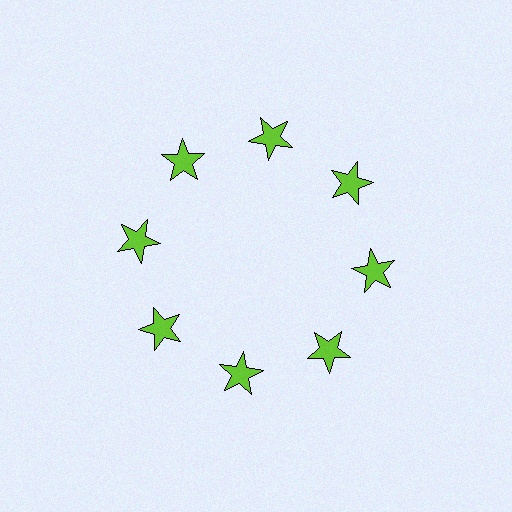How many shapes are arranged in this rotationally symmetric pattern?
There are 8 shapes, arranged in 8 groups of 1.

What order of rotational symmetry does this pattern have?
This pattern has 8-fold rotational symmetry.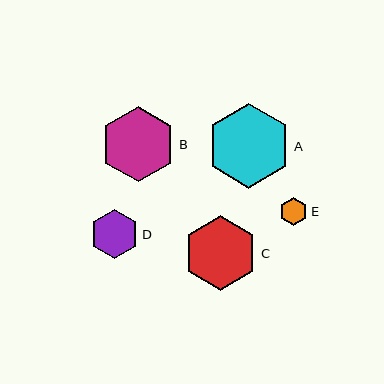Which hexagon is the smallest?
Hexagon E is the smallest with a size of approximately 28 pixels.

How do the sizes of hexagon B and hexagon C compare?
Hexagon B and hexagon C are approximately the same size.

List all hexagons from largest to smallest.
From largest to smallest: A, B, C, D, E.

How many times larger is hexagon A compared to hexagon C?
Hexagon A is approximately 1.1 times the size of hexagon C.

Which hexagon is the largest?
Hexagon A is the largest with a size of approximately 85 pixels.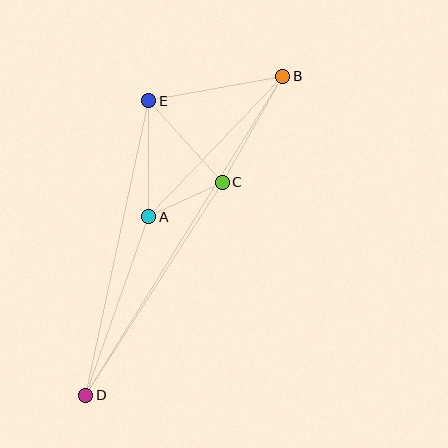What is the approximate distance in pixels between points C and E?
The distance between C and E is approximately 110 pixels.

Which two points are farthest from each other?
Points B and D are farthest from each other.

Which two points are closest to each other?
Points A and C are closest to each other.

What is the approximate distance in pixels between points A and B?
The distance between A and B is approximately 194 pixels.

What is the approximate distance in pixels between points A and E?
The distance between A and E is approximately 116 pixels.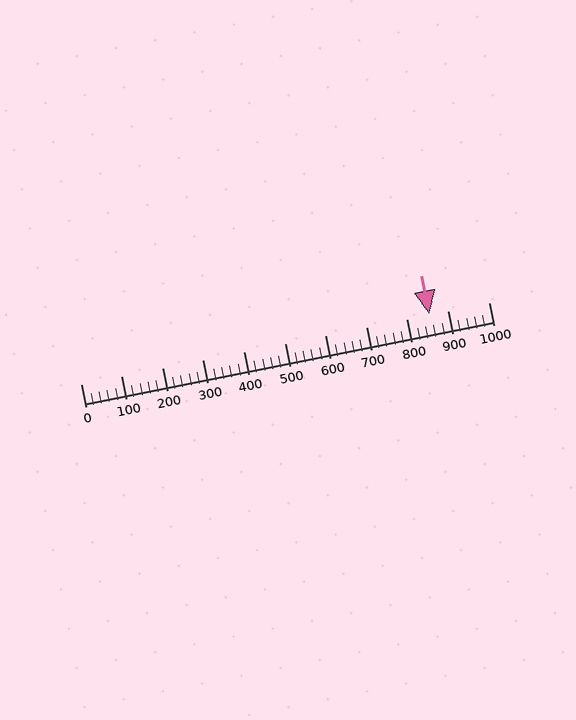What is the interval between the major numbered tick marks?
The major tick marks are spaced 100 units apart.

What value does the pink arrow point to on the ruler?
The pink arrow points to approximately 854.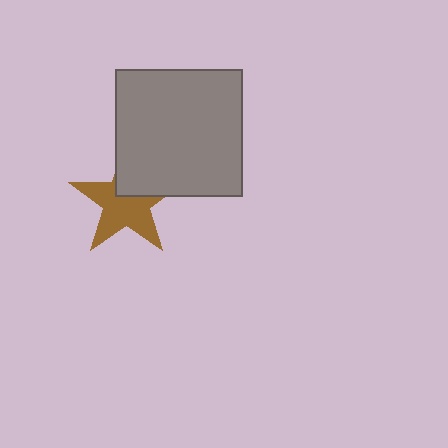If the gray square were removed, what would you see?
You would see the complete brown star.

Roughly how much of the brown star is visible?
Most of it is visible (roughly 65%).